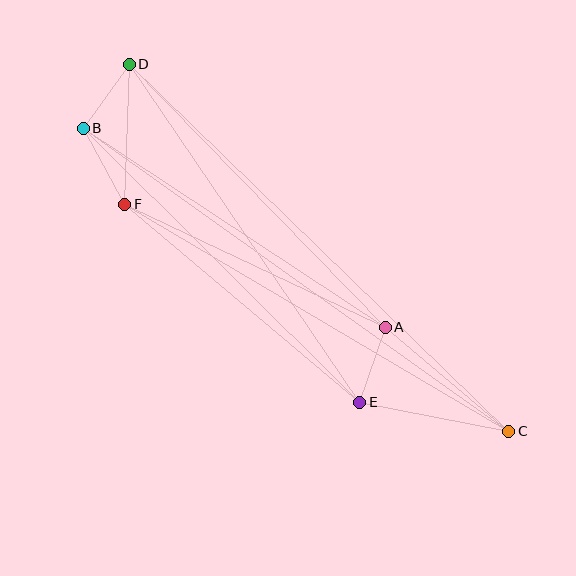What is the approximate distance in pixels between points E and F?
The distance between E and F is approximately 307 pixels.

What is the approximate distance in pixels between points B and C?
The distance between B and C is approximately 522 pixels.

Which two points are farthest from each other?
Points C and D are farthest from each other.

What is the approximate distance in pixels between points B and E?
The distance between B and E is approximately 389 pixels.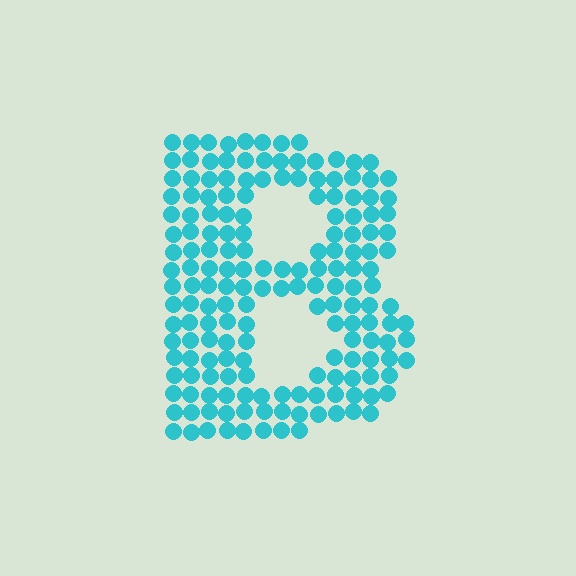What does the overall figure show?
The overall figure shows the letter B.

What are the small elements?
The small elements are circles.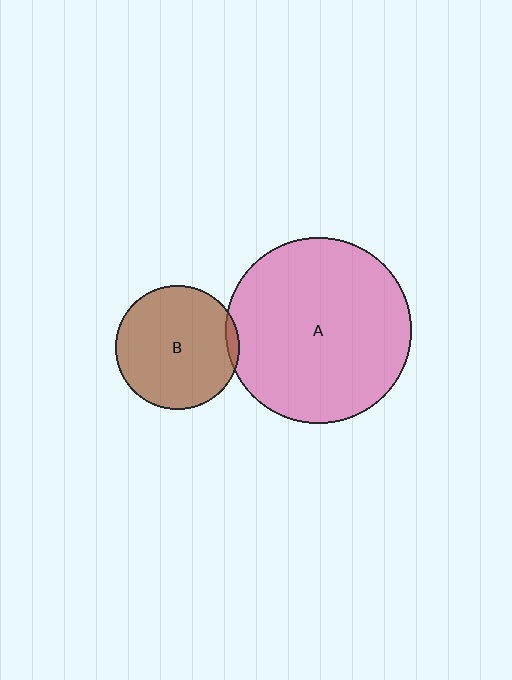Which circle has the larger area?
Circle A (pink).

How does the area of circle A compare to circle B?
Approximately 2.3 times.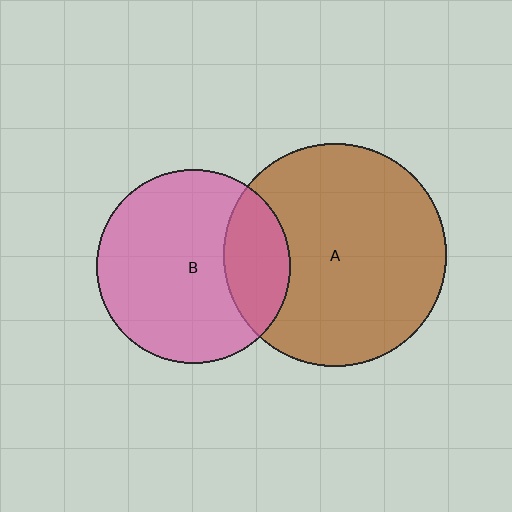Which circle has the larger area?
Circle A (brown).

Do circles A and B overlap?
Yes.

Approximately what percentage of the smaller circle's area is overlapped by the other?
Approximately 25%.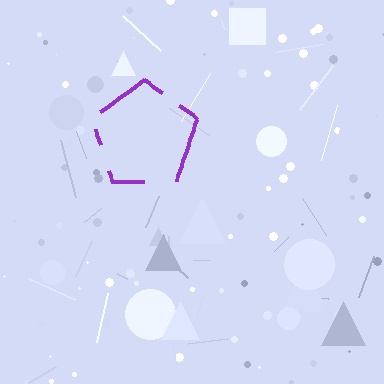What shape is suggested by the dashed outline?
The dashed outline suggests a pentagon.